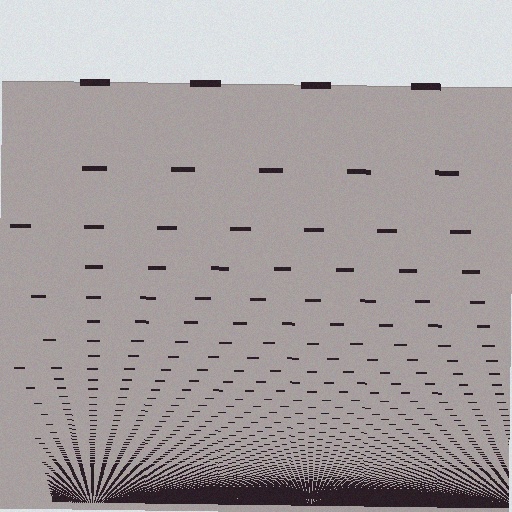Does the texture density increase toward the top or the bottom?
Density increases toward the bottom.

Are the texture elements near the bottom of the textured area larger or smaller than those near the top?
Smaller. The gradient is inverted — elements near the bottom are smaller and denser.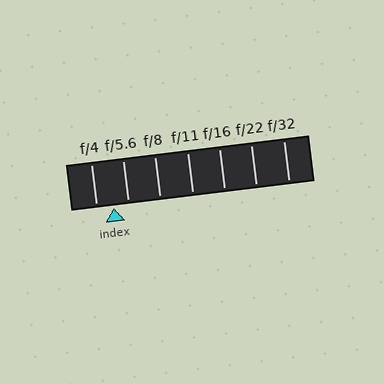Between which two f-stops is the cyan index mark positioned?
The index mark is between f/4 and f/5.6.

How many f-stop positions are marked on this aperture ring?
There are 7 f-stop positions marked.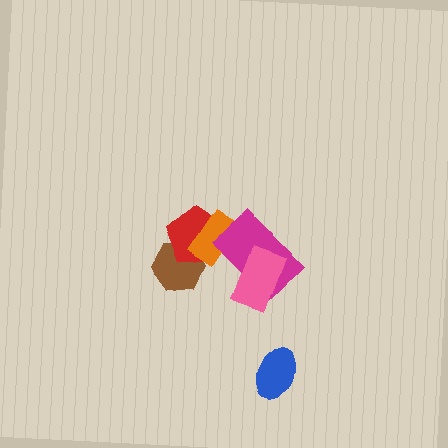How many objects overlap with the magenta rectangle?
2 objects overlap with the magenta rectangle.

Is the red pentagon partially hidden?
Yes, it is partially covered by another shape.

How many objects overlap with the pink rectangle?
1 object overlaps with the pink rectangle.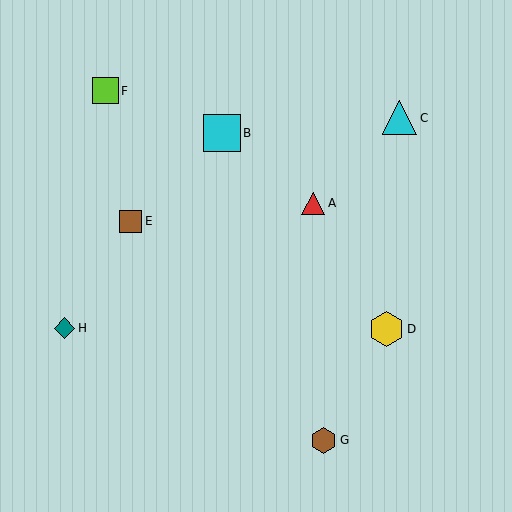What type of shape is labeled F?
Shape F is a lime square.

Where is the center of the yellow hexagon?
The center of the yellow hexagon is at (386, 329).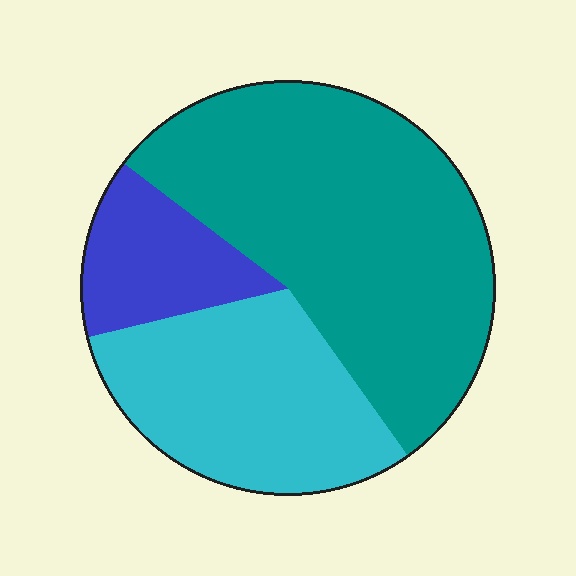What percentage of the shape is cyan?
Cyan covers around 30% of the shape.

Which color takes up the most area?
Teal, at roughly 55%.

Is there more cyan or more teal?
Teal.